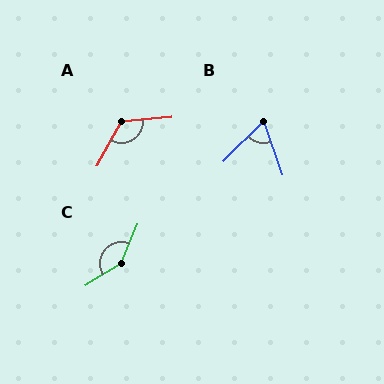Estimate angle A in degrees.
Approximately 124 degrees.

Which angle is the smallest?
B, at approximately 64 degrees.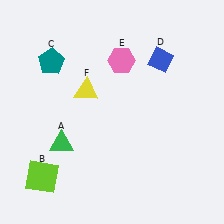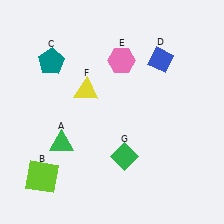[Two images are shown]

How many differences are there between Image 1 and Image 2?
There is 1 difference between the two images.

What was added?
A green diamond (G) was added in Image 2.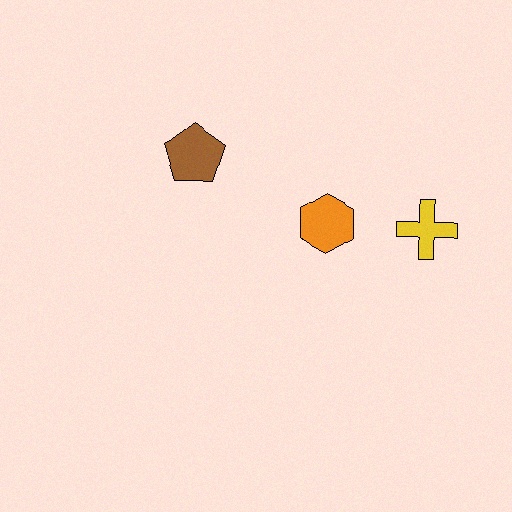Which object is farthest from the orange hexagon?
The brown pentagon is farthest from the orange hexagon.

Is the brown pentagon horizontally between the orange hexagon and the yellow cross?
No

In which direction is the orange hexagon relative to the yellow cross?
The orange hexagon is to the left of the yellow cross.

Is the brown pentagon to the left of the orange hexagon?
Yes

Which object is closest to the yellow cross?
The orange hexagon is closest to the yellow cross.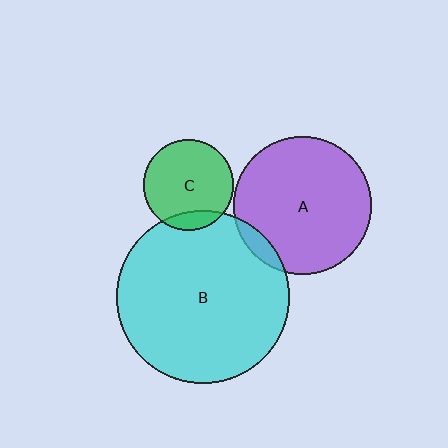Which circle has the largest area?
Circle B (cyan).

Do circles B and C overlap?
Yes.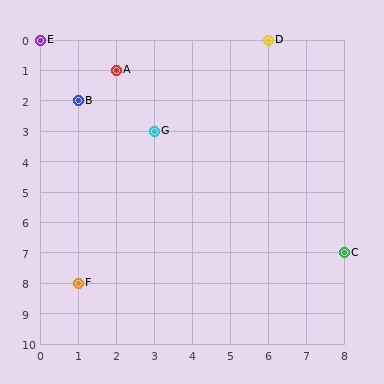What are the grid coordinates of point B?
Point B is at grid coordinates (1, 2).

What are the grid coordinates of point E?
Point E is at grid coordinates (0, 0).